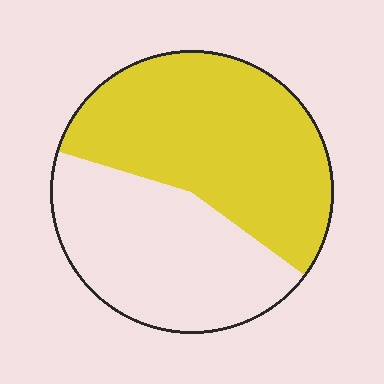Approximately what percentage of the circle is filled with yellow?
Approximately 55%.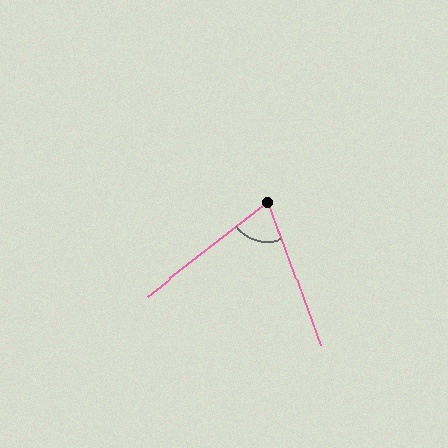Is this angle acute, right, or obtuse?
It is acute.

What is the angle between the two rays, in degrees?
Approximately 72 degrees.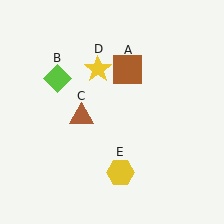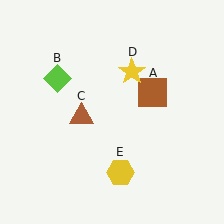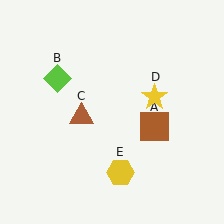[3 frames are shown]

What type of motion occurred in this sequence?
The brown square (object A), yellow star (object D) rotated clockwise around the center of the scene.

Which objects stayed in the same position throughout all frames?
Lime diamond (object B) and brown triangle (object C) and yellow hexagon (object E) remained stationary.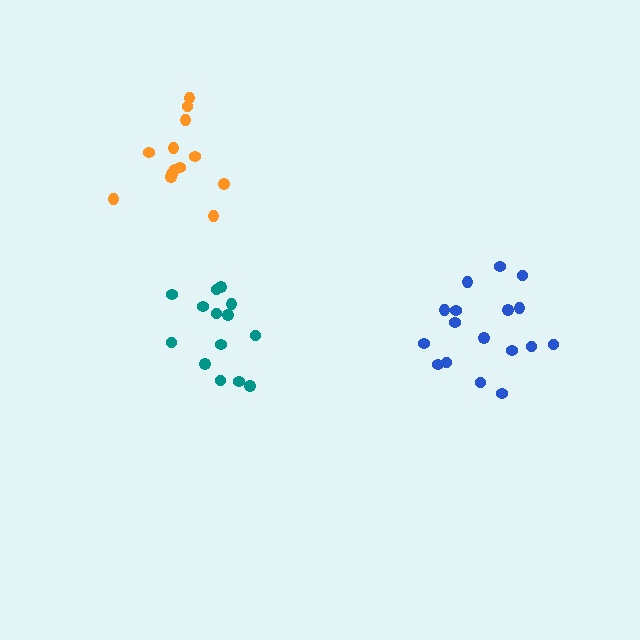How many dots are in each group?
Group 1: 14 dots, Group 2: 13 dots, Group 3: 17 dots (44 total).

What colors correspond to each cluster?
The clusters are colored: teal, orange, blue.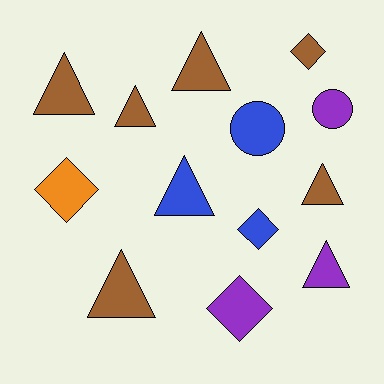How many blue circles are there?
There is 1 blue circle.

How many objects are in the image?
There are 13 objects.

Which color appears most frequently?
Brown, with 6 objects.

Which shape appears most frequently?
Triangle, with 7 objects.